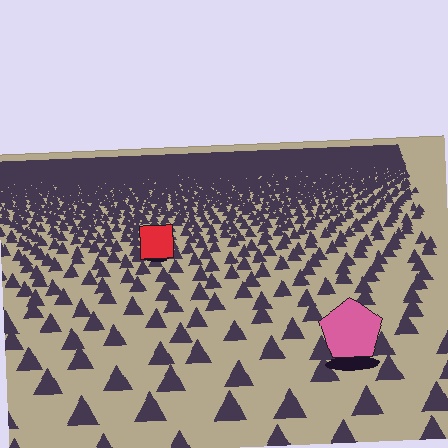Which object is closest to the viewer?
The pink pentagon is closest. The texture marks near it are larger and more spread out.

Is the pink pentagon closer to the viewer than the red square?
Yes. The pink pentagon is closer — you can tell from the texture gradient: the ground texture is coarser near it.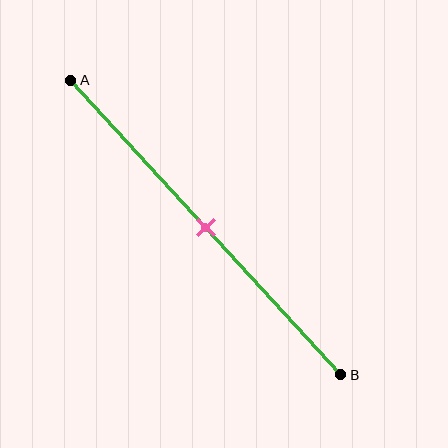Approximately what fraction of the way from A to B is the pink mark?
The pink mark is approximately 50% of the way from A to B.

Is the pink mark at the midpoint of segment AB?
Yes, the mark is approximately at the midpoint.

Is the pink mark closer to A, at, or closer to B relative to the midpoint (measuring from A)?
The pink mark is approximately at the midpoint of segment AB.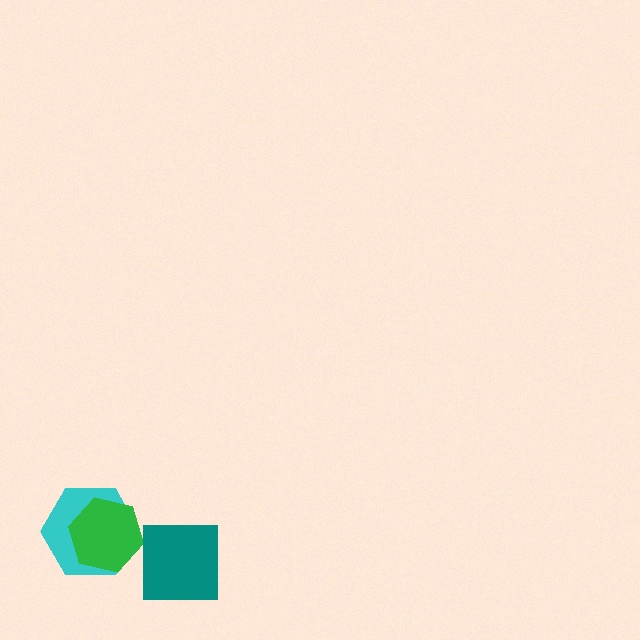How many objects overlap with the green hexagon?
1 object overlaps with the green hexagon.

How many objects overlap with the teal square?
0 objects overlap with the teal square.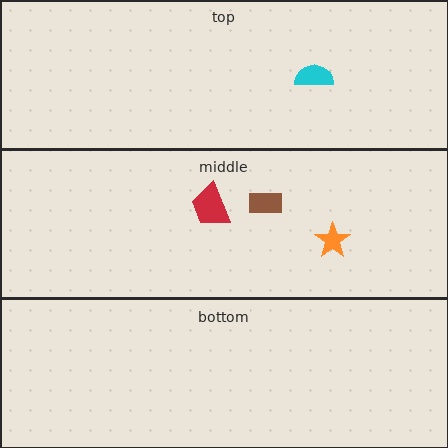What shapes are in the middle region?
The red trapezoid, the orange star, the brown rectangle.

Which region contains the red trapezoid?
The middle region.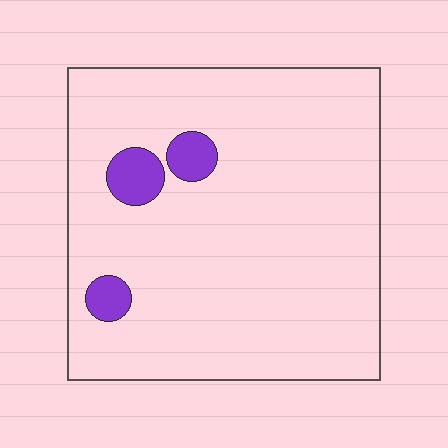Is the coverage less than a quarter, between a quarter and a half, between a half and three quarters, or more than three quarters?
Less than a quarter.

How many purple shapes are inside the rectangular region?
3.